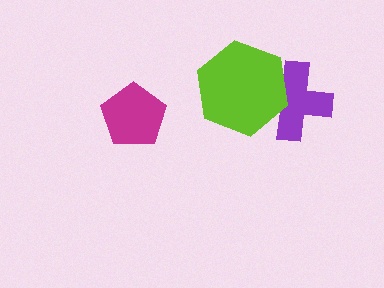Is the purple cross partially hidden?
Yes, it is partially covered by another shape.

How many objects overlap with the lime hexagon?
1 object overlaps with the lime hexagon.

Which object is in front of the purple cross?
The lime hexagon is in front of the purple cross.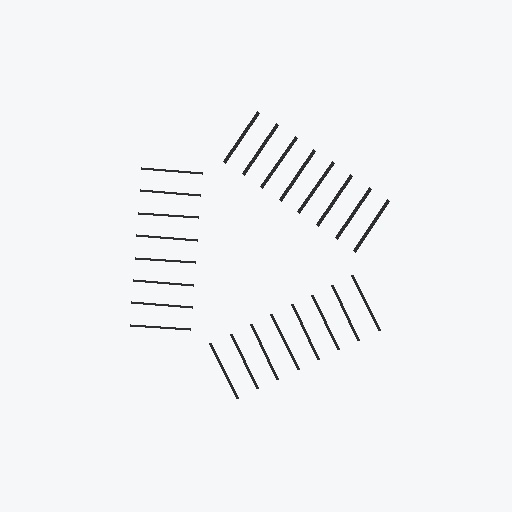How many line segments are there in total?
24 — 8 along each of the 3 edges.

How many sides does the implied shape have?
3 sides — the line-ends trace a triangle.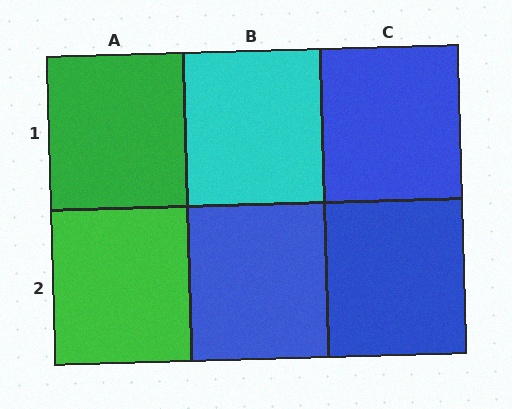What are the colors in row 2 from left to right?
Green, blue, blue.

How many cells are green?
2 cells are green.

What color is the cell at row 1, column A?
Green.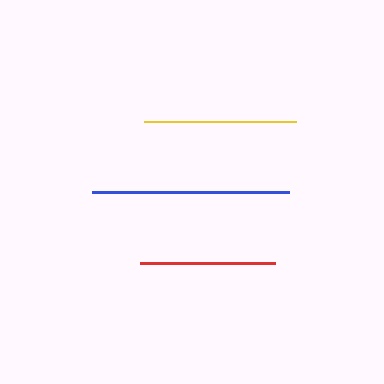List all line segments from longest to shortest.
From longest to shortest: blue, yellow, red.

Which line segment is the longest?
The blue line is the longest at approximately 197 pixels.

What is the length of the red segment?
The red segment is approximately 136 pixels long.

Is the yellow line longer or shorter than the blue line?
The blue line is longer than the yellow line.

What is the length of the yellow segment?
The yellow segment is approximately 153 pixels long.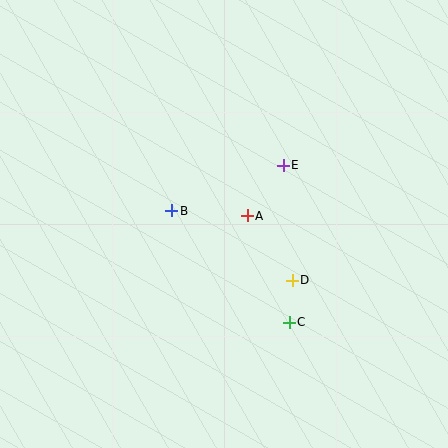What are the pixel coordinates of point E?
Point E is at (283, 165).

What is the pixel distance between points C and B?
The distance between C and B is 162 pixels.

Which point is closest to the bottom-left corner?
Point B is closest to the bottom-left corner.